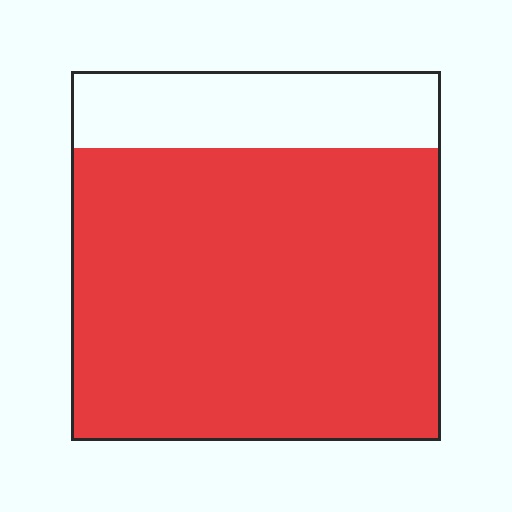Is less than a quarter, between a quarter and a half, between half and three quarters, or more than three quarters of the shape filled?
More than three quarters.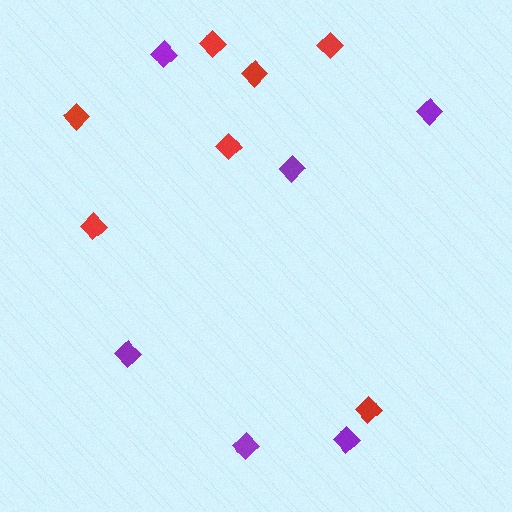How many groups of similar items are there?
There are 2 groups: one group of red diamonds (7) and one group of purple diamonds (6).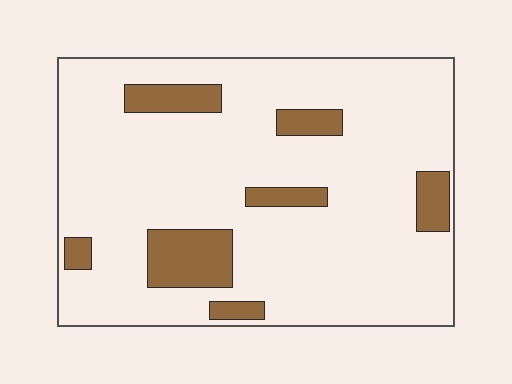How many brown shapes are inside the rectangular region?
7.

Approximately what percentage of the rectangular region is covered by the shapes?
Approximately 15%.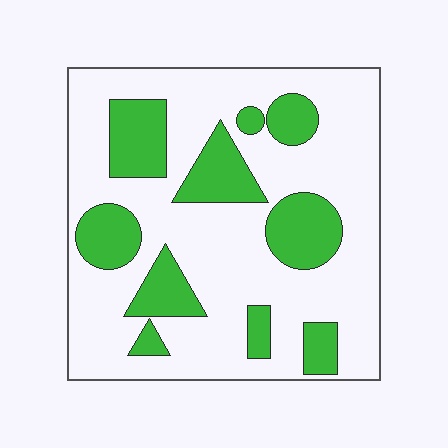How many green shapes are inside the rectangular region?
10.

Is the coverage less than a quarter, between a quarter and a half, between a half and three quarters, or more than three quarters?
Between a quarter and a half.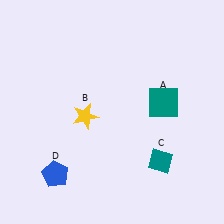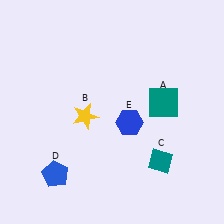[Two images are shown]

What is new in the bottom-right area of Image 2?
A blue hexagon (E) was added in the bottom-right area of Image 2.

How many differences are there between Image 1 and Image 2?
There is 1 difference between the two images.